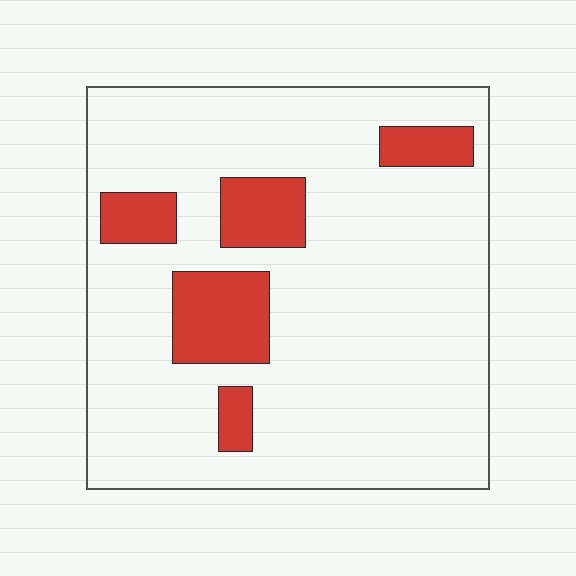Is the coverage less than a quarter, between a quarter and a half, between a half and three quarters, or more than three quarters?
Less than a quarter.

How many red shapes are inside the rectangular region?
5.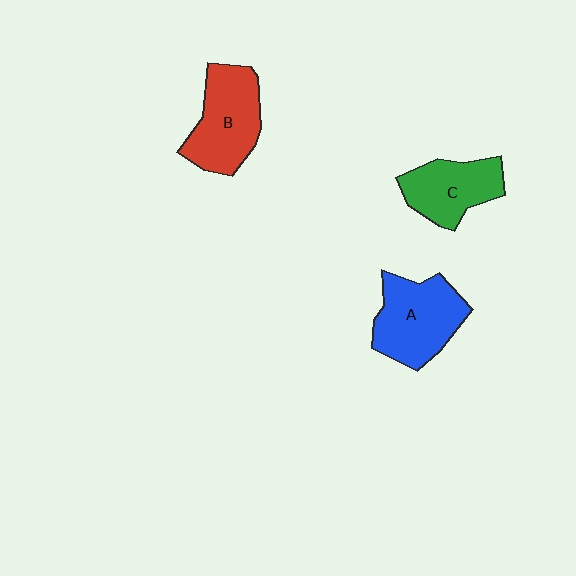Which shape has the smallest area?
Shape C (green).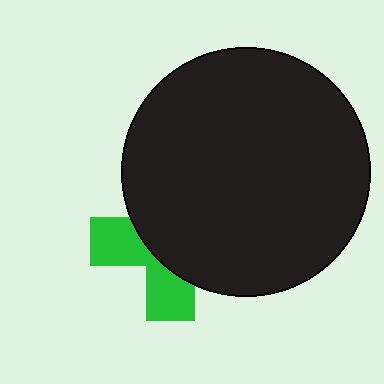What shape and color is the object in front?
The object in front is a black circle.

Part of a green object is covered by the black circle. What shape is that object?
It is a cross.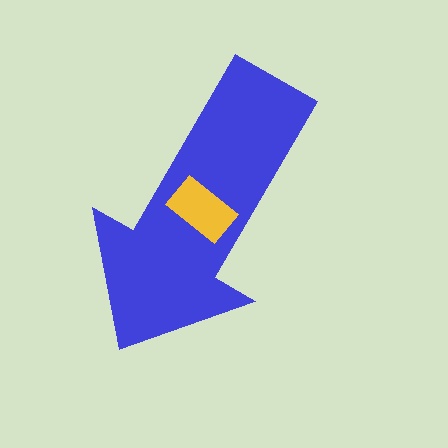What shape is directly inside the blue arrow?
The yellow rectangle.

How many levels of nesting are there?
2.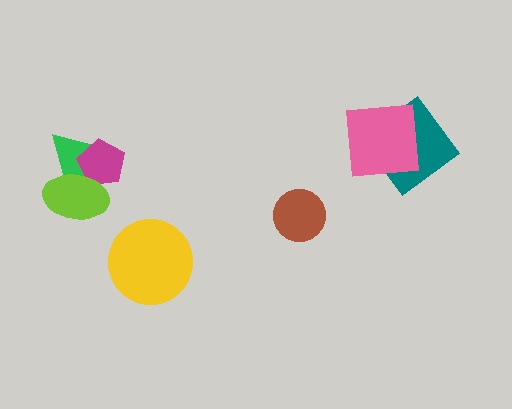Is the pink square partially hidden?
No, no other shape covers it.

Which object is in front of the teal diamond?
The pink square is in front of the teal diamond.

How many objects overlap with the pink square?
1 object overlaps with the pink square.